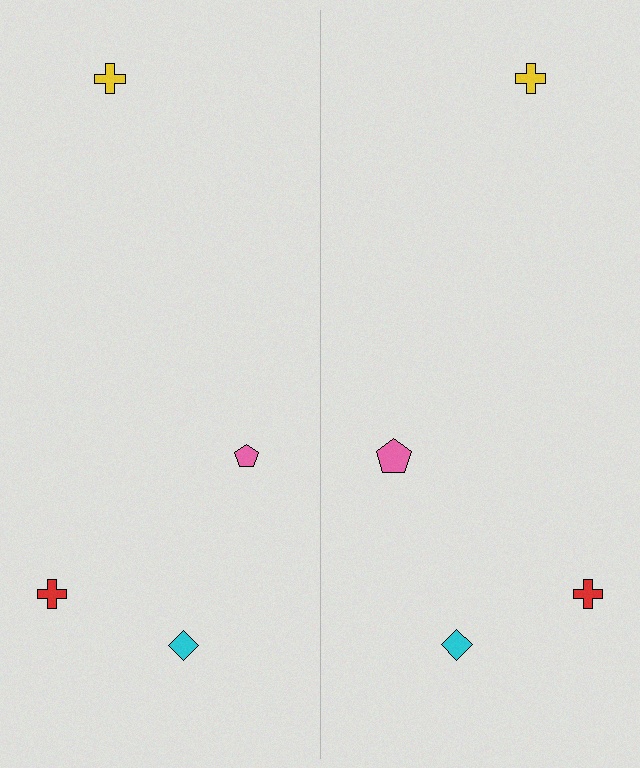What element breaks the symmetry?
The pink pentagon on the right side has a different size than its mirror counterpart.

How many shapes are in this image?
There are 8 shapes in this image.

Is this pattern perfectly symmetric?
No, the pattern is not perfectly symmetric. The pink pentagon on the right side has a different size than its mirror counterpart.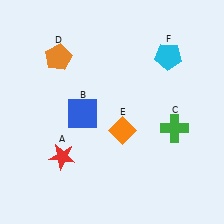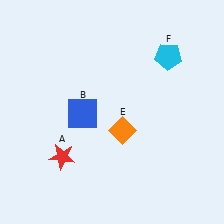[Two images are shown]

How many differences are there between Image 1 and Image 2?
There are 2 differences between the two images.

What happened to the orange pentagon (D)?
The orange pentagon (D) was removed in Image 2. It was in the top-left area of Image 1.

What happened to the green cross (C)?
The green cross (C) was removed in Image 2. It was in the bottom-right area of Image 1.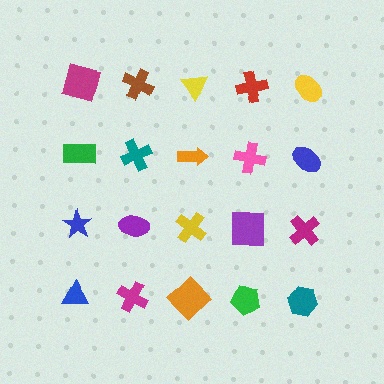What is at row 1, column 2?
A brown cross.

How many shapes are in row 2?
5 shapes.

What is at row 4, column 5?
A teal hexagon.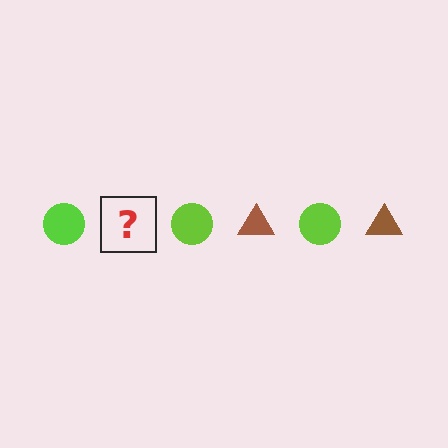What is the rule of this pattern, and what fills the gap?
The rule is that the pattern alternates between lime circle and brown triangle. The gap should be filled with a brown triangle.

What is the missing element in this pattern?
The missing element is a brown triangle.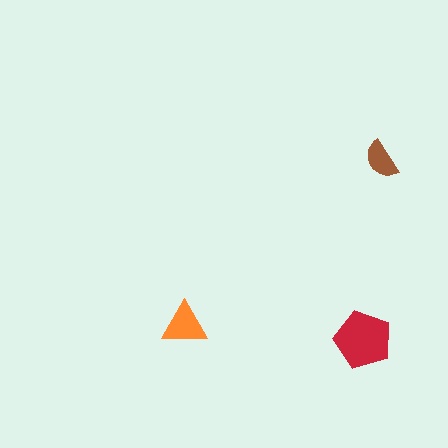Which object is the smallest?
The brown semicircle.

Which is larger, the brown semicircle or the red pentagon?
The red pentagon.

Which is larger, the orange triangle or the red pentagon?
The red pentagon.